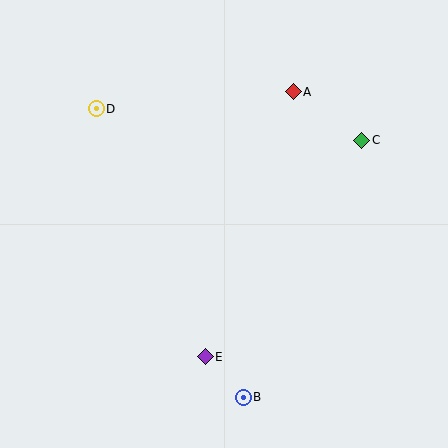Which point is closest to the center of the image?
Point E at (205, 357) is closest to the center.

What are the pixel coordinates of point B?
Point B is at (243, 397).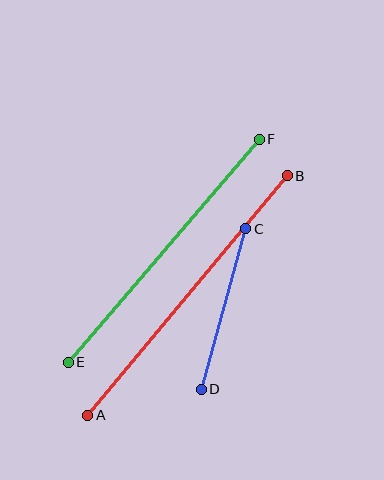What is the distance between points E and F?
The distance is approximately 293 pixels.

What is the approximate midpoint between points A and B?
The midpoint is at approximately (187, 295) pixels.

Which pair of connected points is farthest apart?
Points A and B are farthest apart.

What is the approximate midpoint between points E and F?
The midpoint is at approximately (164, 251) pixels.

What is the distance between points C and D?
The distance is approximately 166 pixels.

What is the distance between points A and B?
The distance is approximately 311 pixels.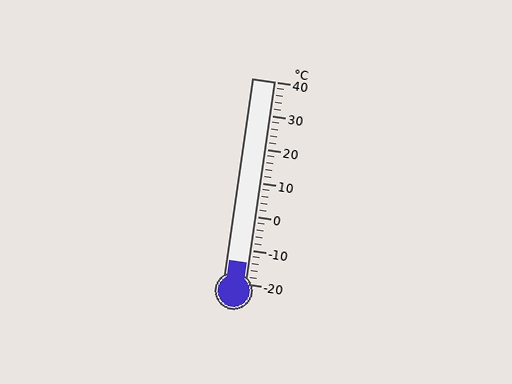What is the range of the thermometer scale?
The thermometer scale ranges from -20°C to 40°C.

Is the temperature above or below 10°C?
The temperature is below 10°C.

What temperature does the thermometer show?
The thermometer shows approximately -14°C.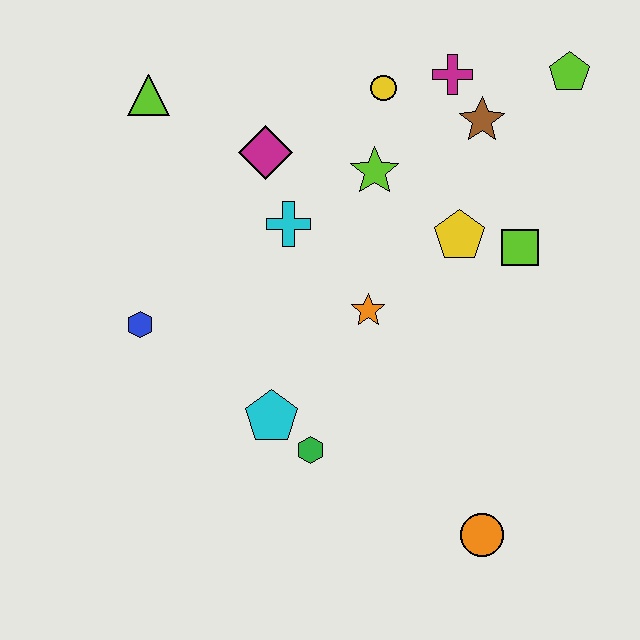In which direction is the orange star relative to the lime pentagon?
The orange star is below the lime pentagon.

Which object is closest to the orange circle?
The green hexagon is closest to the orange circle.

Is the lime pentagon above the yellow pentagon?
Yes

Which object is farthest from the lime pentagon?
The blue hexagon is farthest from the lime pentagon.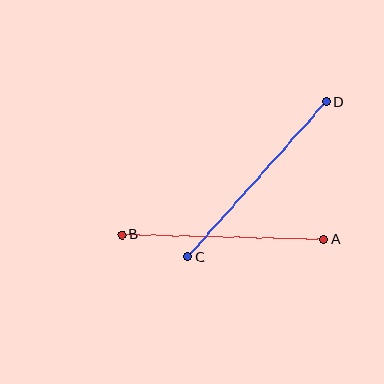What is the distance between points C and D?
The distance is approximately 208 pixels.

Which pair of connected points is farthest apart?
Points C and D are farthest apart.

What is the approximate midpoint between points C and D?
The midpoint is at approximately (257, 179) pixels.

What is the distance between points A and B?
The distance is approximately 202 pixels.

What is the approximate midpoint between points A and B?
The midpoint is at approximately (223, 237) pixels.